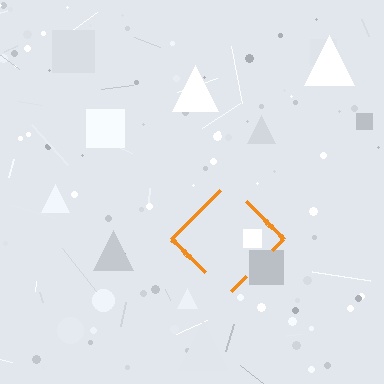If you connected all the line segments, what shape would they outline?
They would outline a diamond.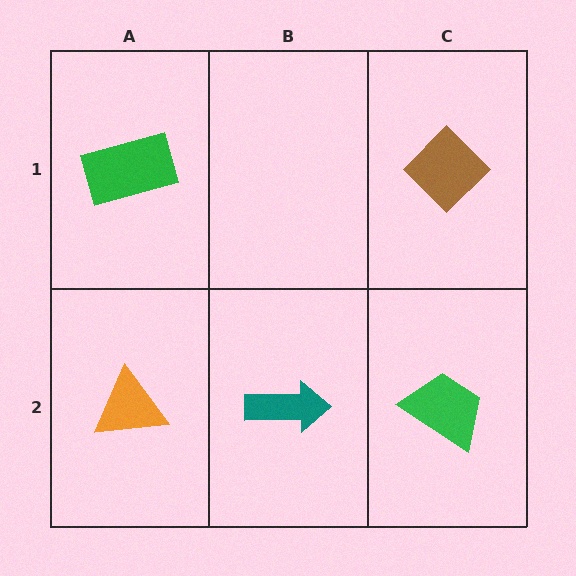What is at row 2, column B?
A teal arrow.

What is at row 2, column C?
A green trapezoid.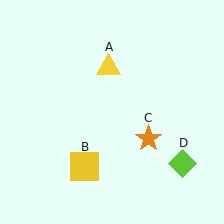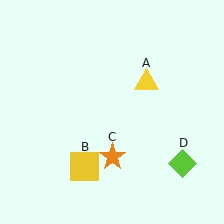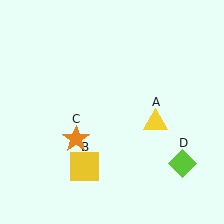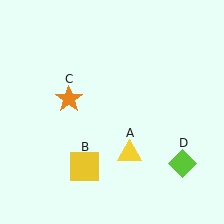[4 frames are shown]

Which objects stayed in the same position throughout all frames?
Yellow square (object B) and lime diamond (object D) remained stationary.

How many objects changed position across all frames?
2 objects changed position: yellow triangle (object A), orange star (object C).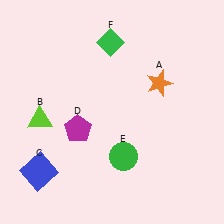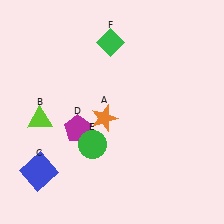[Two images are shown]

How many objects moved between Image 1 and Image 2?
2 objects moved between the two images.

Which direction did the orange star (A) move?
The orange star (A) moved left.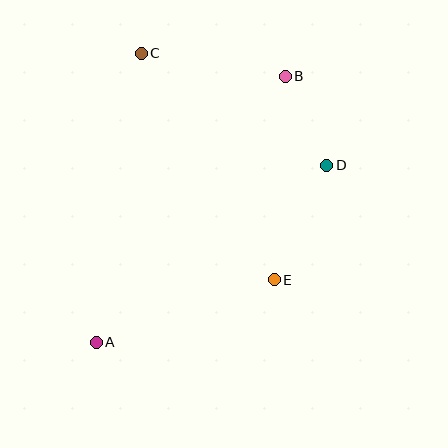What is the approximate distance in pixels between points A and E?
The distance between A and E is approximately 189 pixels.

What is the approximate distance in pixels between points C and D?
The distance between C and D is approximately 216 pixels.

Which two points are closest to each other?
Points B and D are closest to each other.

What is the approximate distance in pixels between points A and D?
The distance between A and D is approximately 291 pixels.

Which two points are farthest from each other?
Points A and B are farthest from each other.